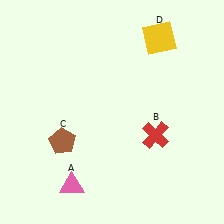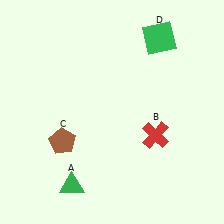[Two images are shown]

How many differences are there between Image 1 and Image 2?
There are 2 differences between the two images.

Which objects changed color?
A changed from pink to green. D changed from yellow to green.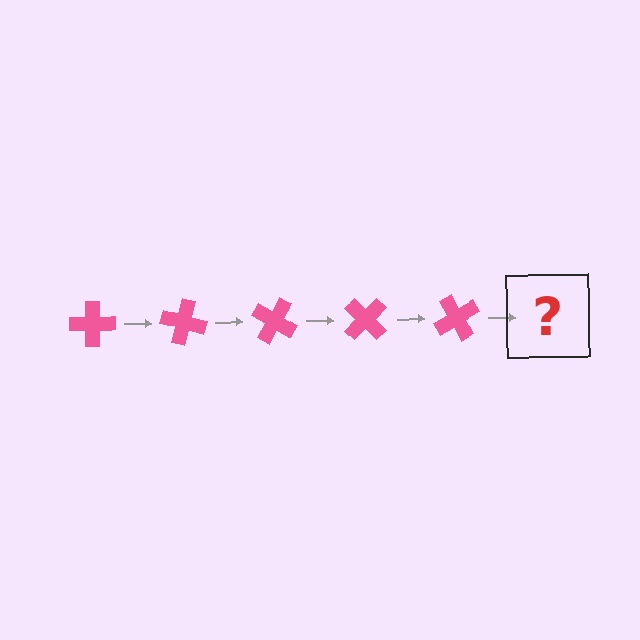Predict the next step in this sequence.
The next step is a pink cross rotated 75 degrees.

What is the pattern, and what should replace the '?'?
The pattern is that the cross rotates 15 degrees each step. The '?' should be a pink cross rotated 75 degrees.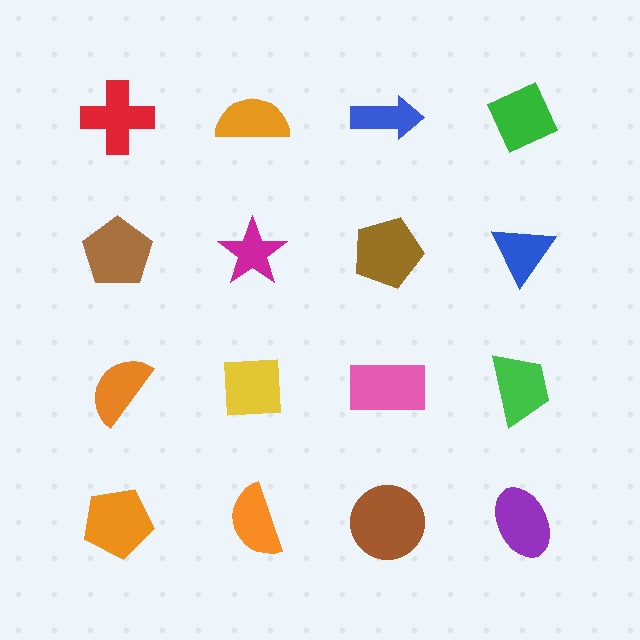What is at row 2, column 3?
A brown pentagon.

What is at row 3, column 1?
An orange semicircle.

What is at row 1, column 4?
A green diamond.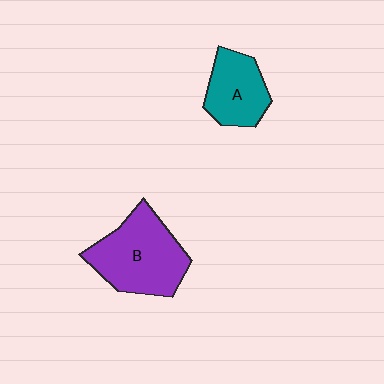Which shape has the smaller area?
Shape A (teal).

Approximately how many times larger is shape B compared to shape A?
Approximately 1.6 times.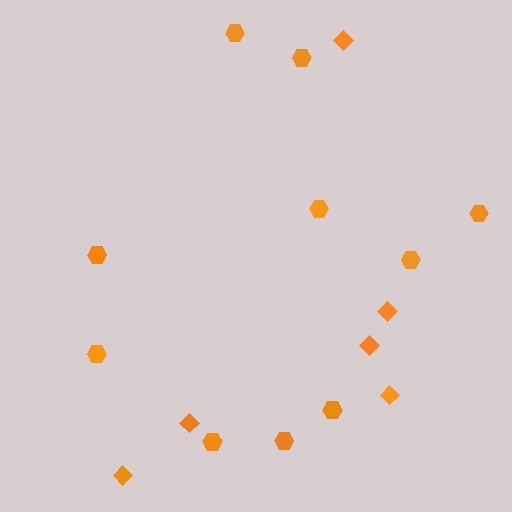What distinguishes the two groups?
There are 2 groups: one group of diamonds (6) and one group of hexagons (10).